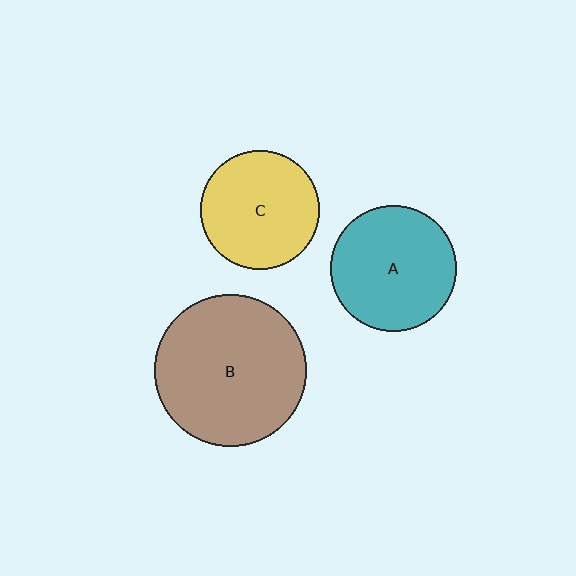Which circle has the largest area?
Circle B (brown).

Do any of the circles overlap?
No, none of the circles overlap.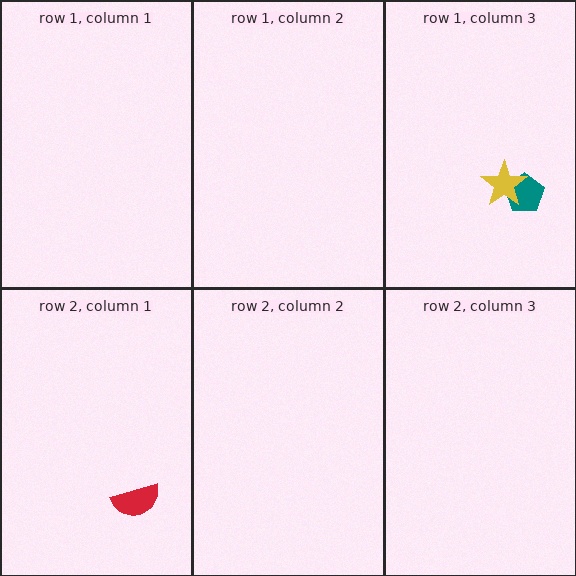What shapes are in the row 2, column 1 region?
The red semicircle.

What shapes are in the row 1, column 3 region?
The teal pentagon, the yellow star.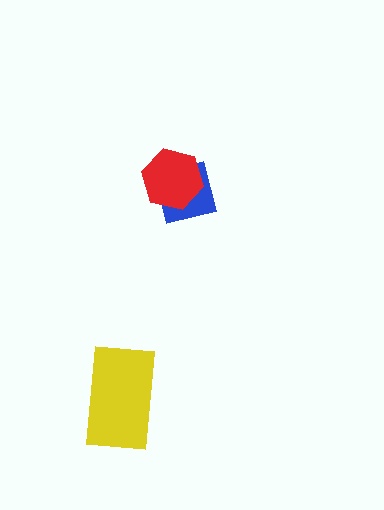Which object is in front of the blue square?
The red hexagon is in front of the blue square.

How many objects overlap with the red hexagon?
1 object overlaps with the red hexagon.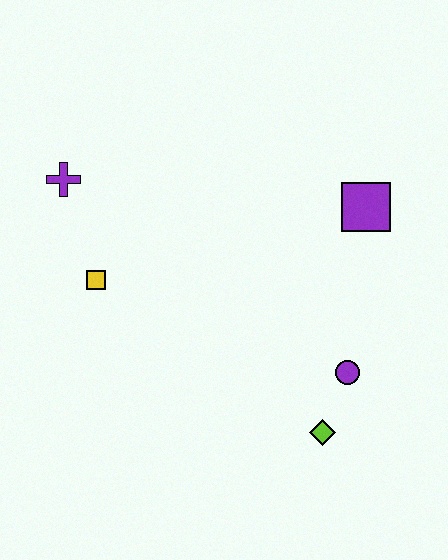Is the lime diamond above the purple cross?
No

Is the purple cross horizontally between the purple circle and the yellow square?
No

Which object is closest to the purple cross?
The yellow square is closest to the purple cross.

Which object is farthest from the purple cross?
The lime diamond is farthest from the purple cross.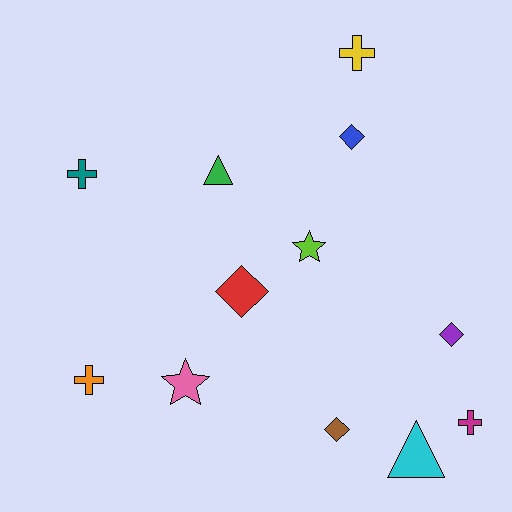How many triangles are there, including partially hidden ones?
There are 2 triangles.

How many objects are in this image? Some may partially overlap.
There are 12 objects.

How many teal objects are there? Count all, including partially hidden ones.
There is 1 teal object.